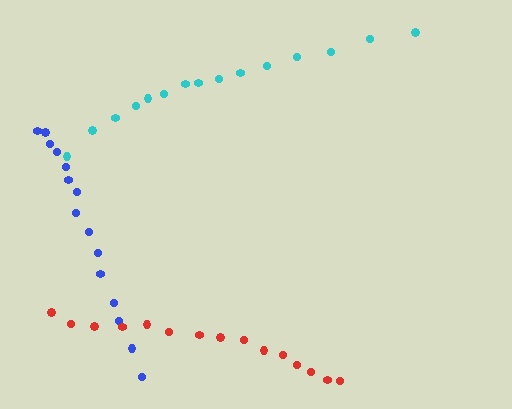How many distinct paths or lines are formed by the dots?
There are 3 distinct paths.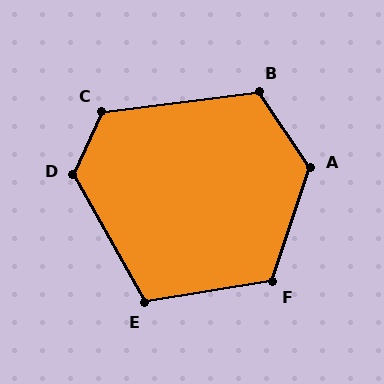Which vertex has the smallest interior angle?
E, at approximately 110 degrees.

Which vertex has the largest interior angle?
A, at approximately 128 degrees.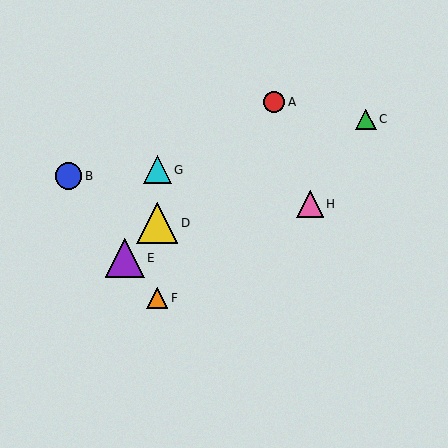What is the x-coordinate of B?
Object B is at x≈69.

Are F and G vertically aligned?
Yes, both are at x≈157.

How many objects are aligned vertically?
3 objects (D, F, G) are aligned vertically.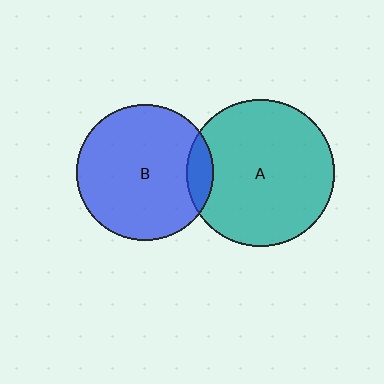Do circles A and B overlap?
Yes.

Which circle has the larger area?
Circle A (teal).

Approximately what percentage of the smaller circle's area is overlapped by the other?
Approximately 10%.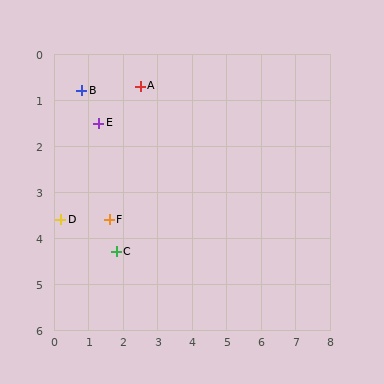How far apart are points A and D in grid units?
Points A and D are about 3.7 grid units apart.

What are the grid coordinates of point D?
Point D is at approximately (0.2, 3.6).